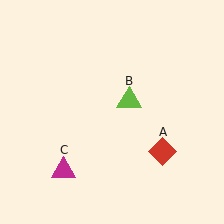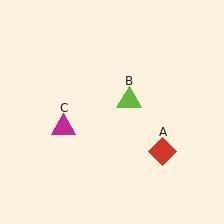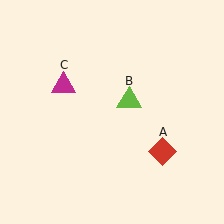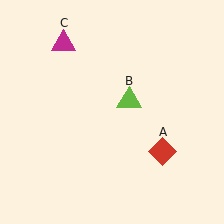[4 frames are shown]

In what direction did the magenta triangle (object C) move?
The magenta triangle (object C) moved up.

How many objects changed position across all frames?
1 object changed position: magenta triangle (object C).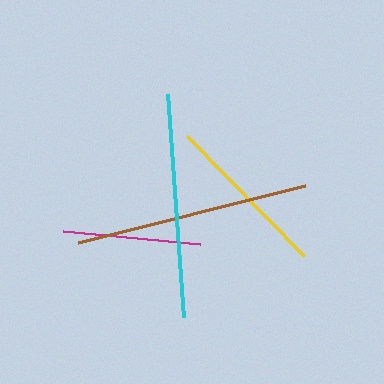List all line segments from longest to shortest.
From longest to shortest: brown, cyan, yellow, magenta.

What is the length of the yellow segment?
The yellow segment is approximately 168 pixels long.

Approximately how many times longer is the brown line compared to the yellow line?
The brown line is approximately 1.4 times the length of the yellow line.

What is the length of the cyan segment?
The cyan segment is approximately 224 pixels long.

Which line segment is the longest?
The brown line is the longest at approximately 233 pixels.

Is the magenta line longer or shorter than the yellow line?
The yellow line is longer than the magenta line.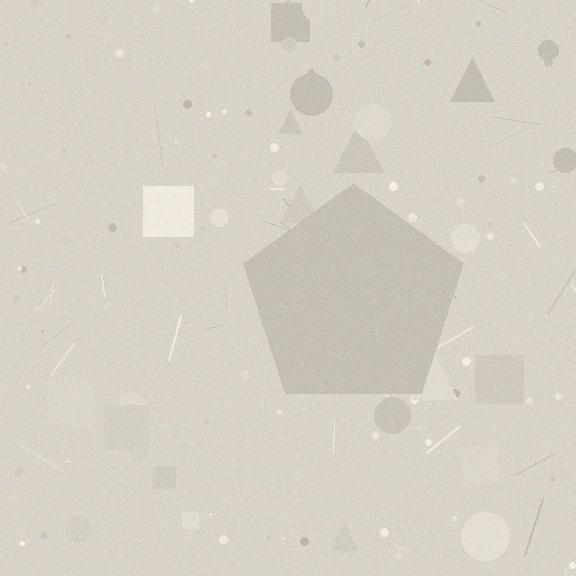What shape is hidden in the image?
A pentagon is hidden in the image.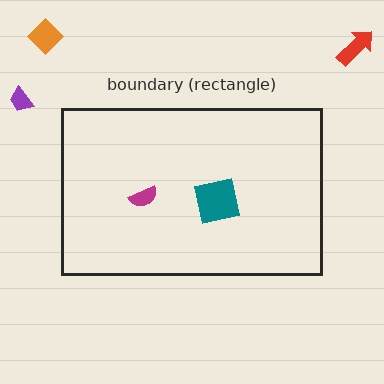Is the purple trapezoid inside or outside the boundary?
Outside.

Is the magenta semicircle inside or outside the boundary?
Inside.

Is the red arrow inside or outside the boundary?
Outside.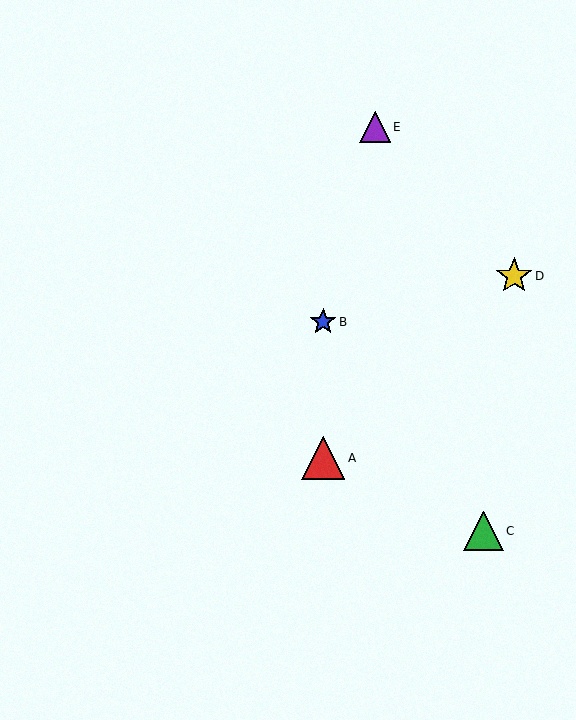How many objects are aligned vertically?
2 objects (A, B) are aligned vertically.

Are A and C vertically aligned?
No, A is at x≈323 and C is at x≈484.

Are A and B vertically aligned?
Yes, both are at x≈323.